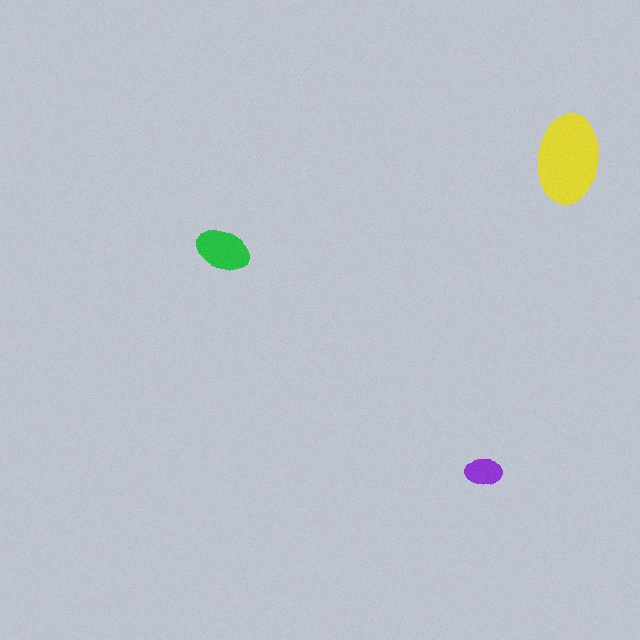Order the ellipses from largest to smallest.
the yellow one, the green one, the purple one.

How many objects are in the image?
There are 3 objects in the image.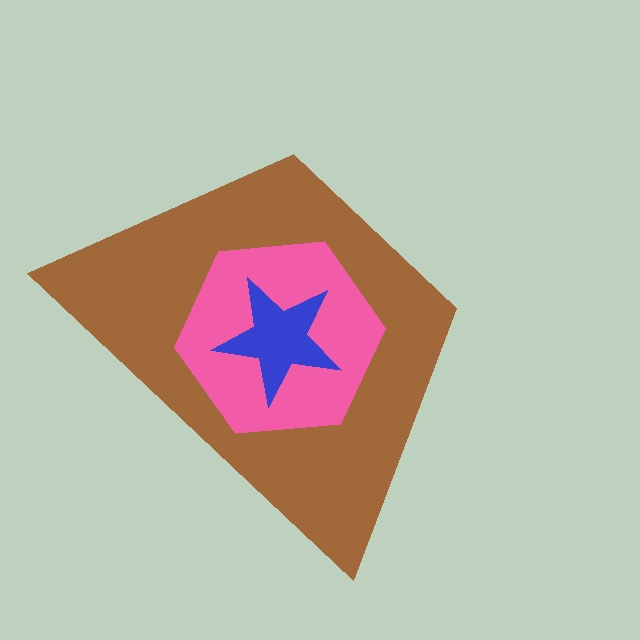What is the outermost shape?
The brown trapezoid.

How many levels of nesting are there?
3.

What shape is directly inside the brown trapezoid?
The pink hexagon.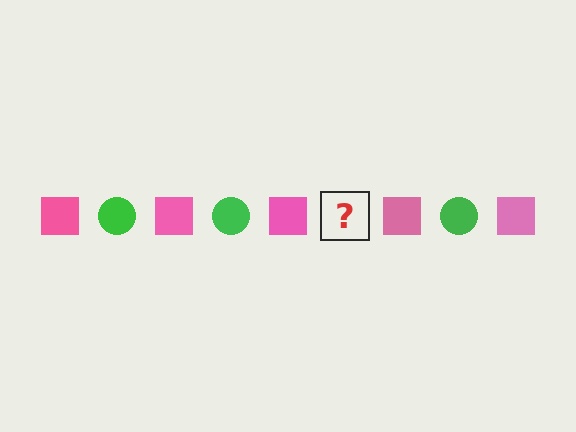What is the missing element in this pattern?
The missing element is a green circle.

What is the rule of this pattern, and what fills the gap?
The rule is that the pattern alternates between pink square and green circle. The gap should be filled with a green circle.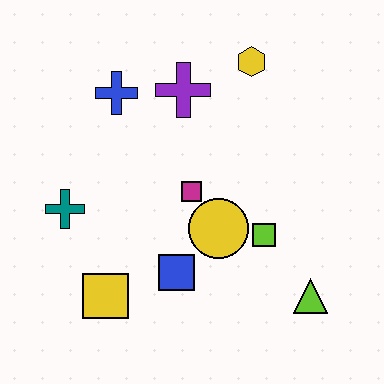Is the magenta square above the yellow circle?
Yes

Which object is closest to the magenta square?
The yellow circle is closest to the magenta square.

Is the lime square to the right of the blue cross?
Yes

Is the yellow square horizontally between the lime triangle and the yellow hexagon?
No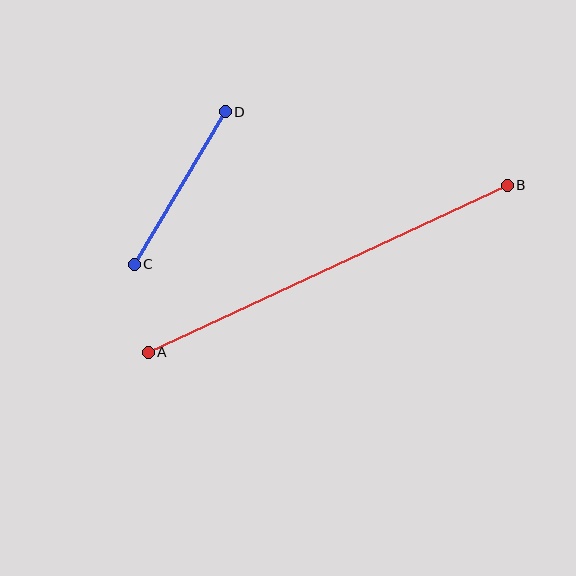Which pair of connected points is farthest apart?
Points A and B are farthest apart.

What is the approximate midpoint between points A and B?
The midpoint is at approximately (328, 269) pixels.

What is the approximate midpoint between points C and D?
The midpoint is at approximately (180, 188) pixels.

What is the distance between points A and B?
The distance is approximately 396 pixels.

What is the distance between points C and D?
The distance is approximately 178 pixels.